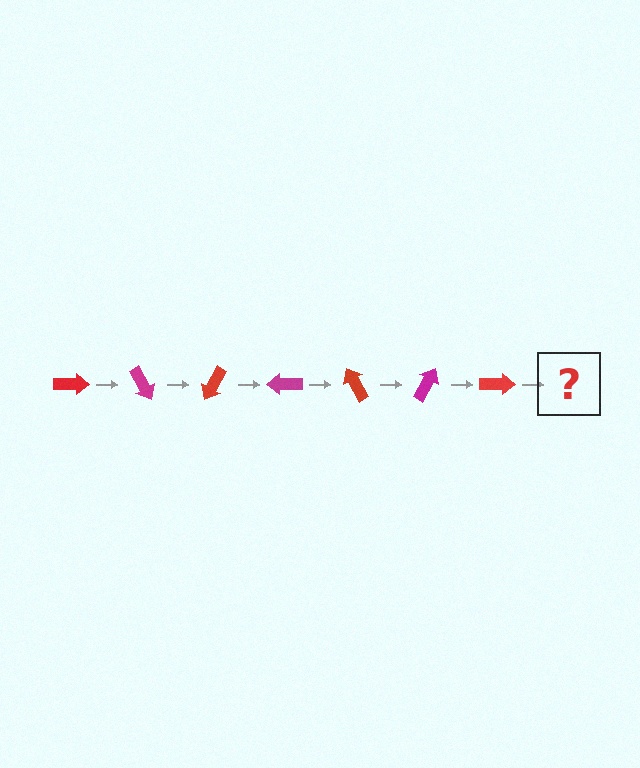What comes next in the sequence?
The next element should be a magenta arrow, rotated 420 degrees from the start.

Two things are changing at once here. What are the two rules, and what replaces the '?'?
The two rules are that it rotates 60 degrees each step and the color cycles through red and magenta. The '?' should be a magenta arrow, rotated 420 degrees from the start.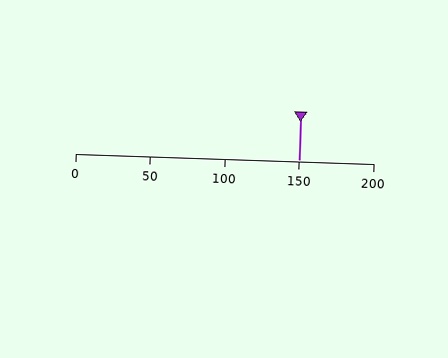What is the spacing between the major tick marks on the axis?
The major ticks are spaced 50 apart.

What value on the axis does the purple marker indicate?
The marker indicates approximately 150.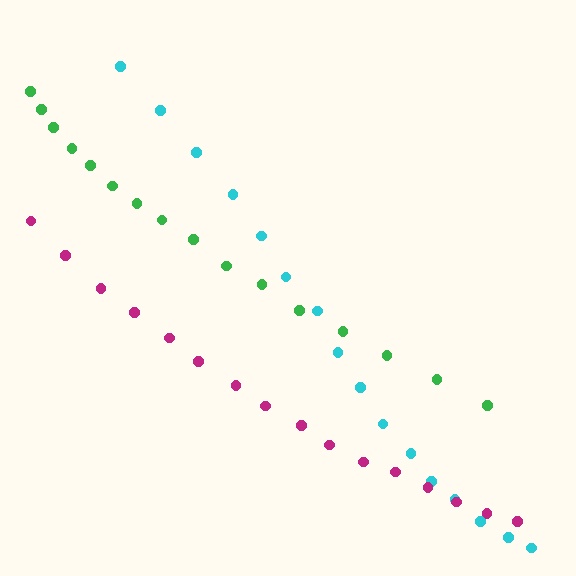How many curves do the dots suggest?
There are 3 distinct paths.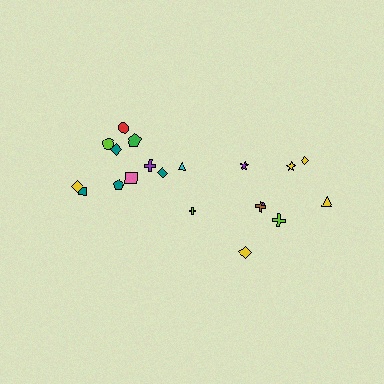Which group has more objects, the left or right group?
The left group.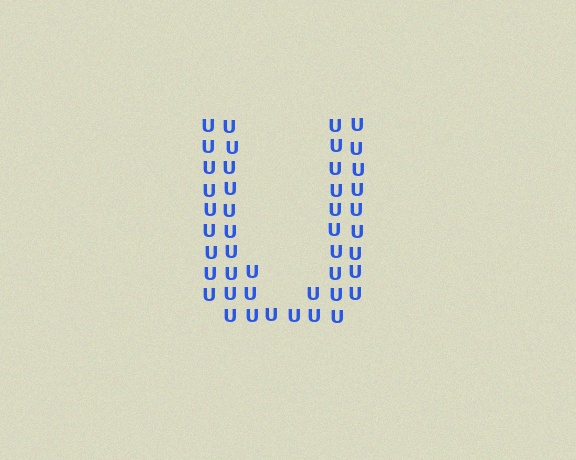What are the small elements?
The small elements are letter U's.